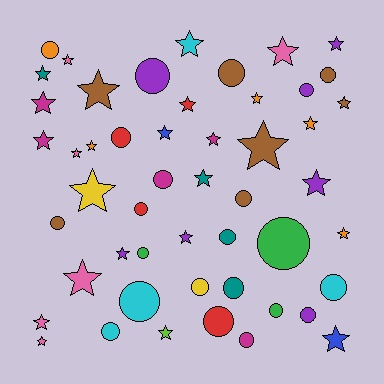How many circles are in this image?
There are 22 circles.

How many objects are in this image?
There are 50 objects.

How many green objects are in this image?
There are 3 green objects.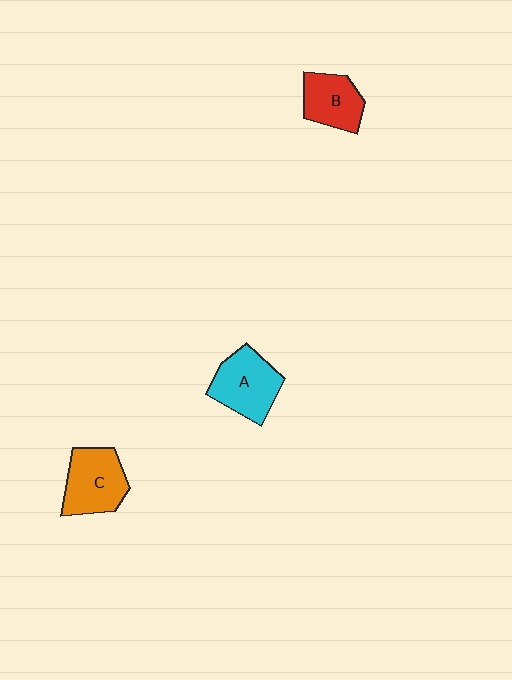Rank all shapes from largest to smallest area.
From largest to smallest: A (cyan), C (orange), B (red).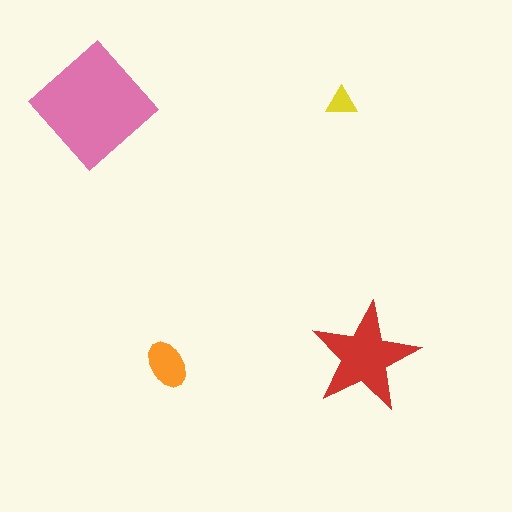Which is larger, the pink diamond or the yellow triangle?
The pink diamond.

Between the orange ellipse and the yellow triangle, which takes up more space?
The orange ellipse.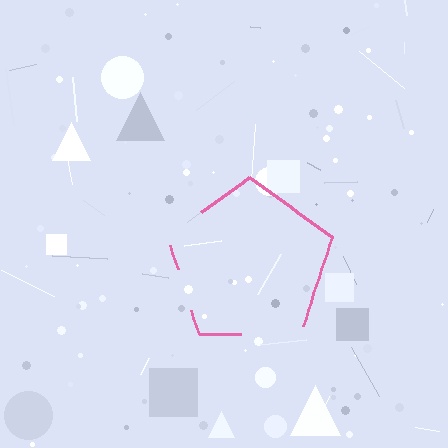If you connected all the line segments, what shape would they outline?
They would outline a pentagon.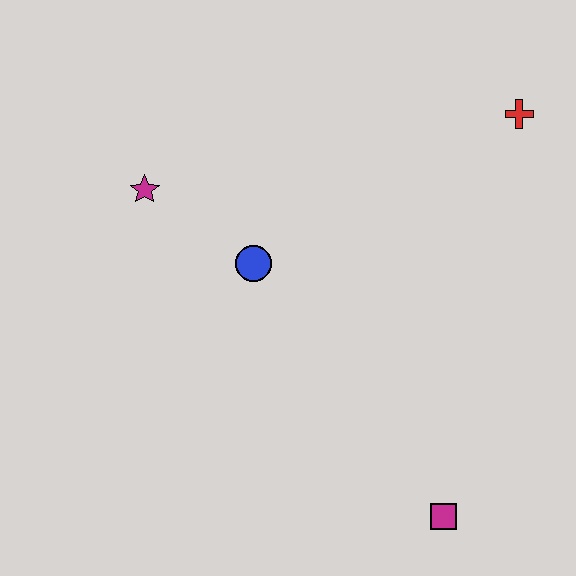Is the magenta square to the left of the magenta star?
No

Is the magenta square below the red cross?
Yes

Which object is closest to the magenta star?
The blue circle is closest to the magenta star.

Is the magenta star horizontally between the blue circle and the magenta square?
No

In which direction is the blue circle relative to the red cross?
The blue circle is to the left of the red cross.